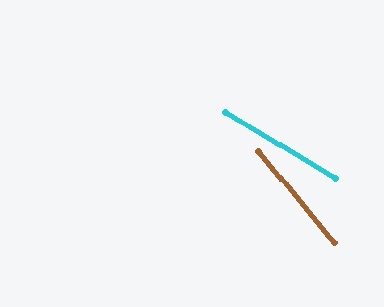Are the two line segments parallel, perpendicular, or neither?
Neither parallel nor perpendicular — they differ by about 19°.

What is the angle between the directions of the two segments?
Approximately 19 degrees.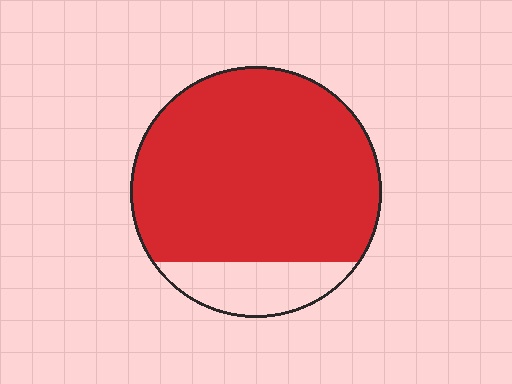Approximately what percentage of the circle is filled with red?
Approximately 85%.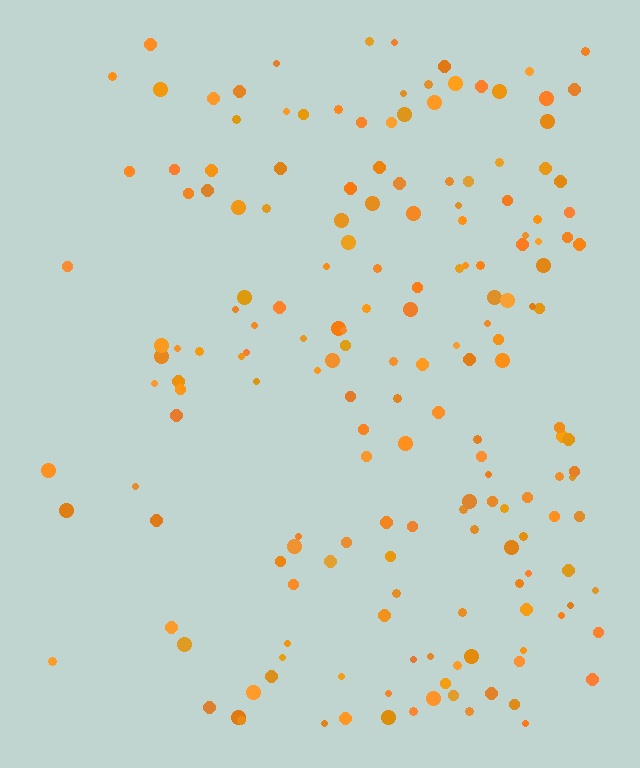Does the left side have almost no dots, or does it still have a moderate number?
Still a moderate number, just noticeably fewer than the right.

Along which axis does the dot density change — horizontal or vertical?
Horizontal.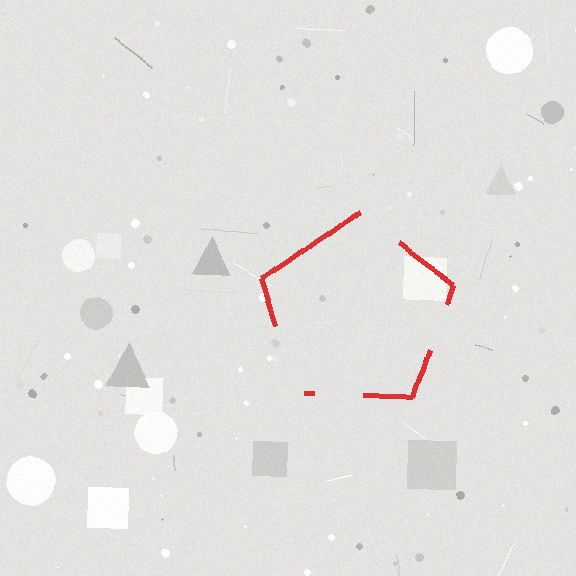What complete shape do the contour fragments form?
The contour fragments form a pentagon.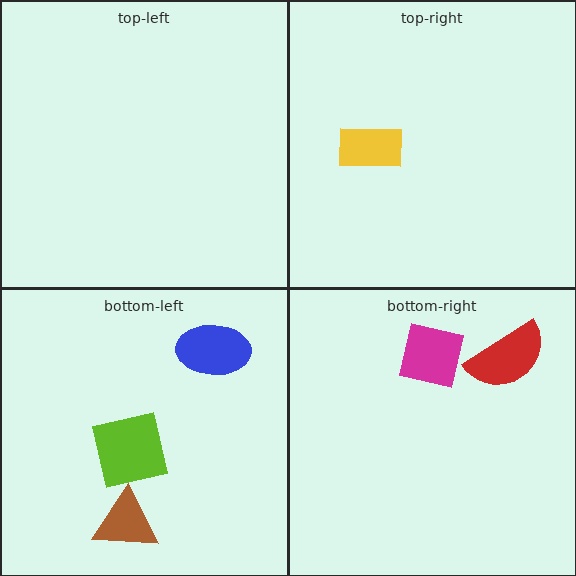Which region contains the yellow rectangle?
The top-right region.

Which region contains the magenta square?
The bottom-right region.